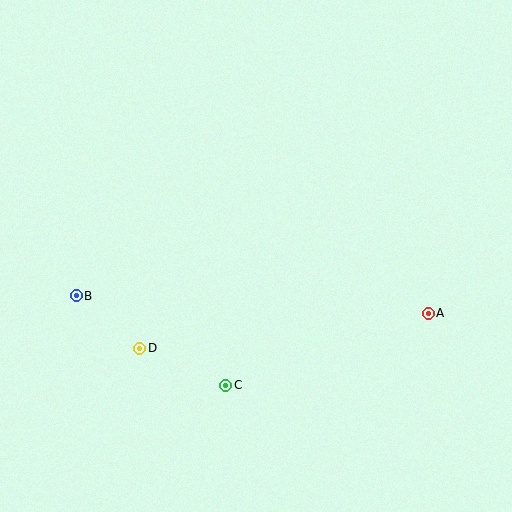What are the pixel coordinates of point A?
Point A is at (428, 313).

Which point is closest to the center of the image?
Point C at (226, 385) is closest to the center.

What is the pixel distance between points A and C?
The distance between A and C is 215 pixels.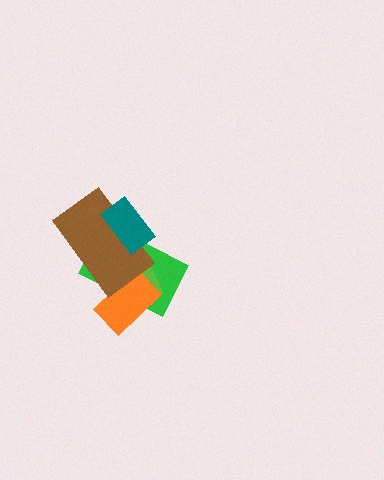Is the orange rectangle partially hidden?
Yes, it is partially covered by another shape.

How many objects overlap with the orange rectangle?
3 objects overlap with the orange rectangle.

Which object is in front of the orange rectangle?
The brown rectangle is in front of the orange rectangle.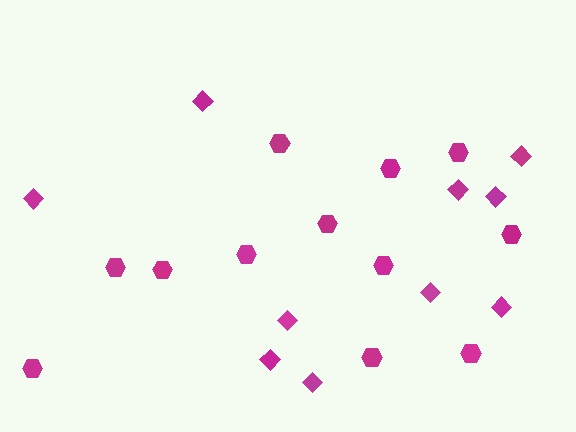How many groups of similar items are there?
There are 2 groups: one group of hexagons (12) and one group of diamonds (10).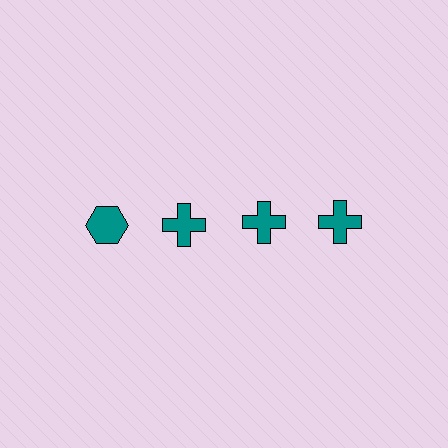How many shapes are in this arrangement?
There are 4 shapes arranged in a grid pattern.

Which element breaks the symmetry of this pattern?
The teal hexagon in the top row, leftmost column breaks the symmetry. All other shapes are teal crosses.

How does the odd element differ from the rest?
It has a different shape: hexagon instead of cross.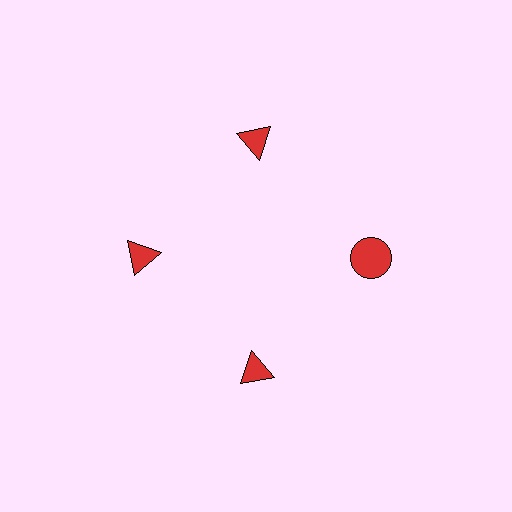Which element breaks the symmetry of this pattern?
The red circle at roughly the 3 o'clock position breaks the symmetry. All other shapes are red triangles.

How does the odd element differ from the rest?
It has a different shape: circle instead of triangle.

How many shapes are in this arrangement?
There are 4 shapes arranged in a ring pattern.